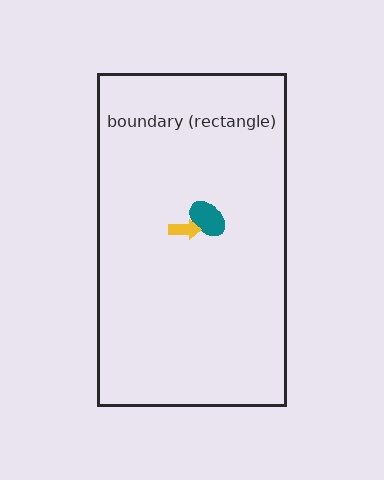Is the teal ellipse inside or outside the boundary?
Inside.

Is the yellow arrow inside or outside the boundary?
Inside.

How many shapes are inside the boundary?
2 inside, 0 outside.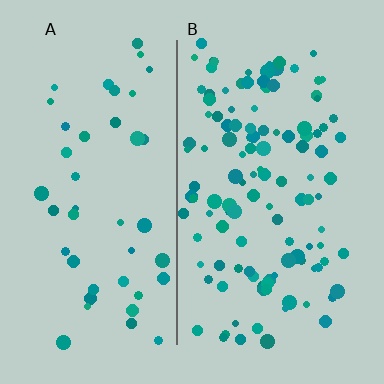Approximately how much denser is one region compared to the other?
Approximately 2.7× — region B over region A.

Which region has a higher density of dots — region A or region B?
B (the right).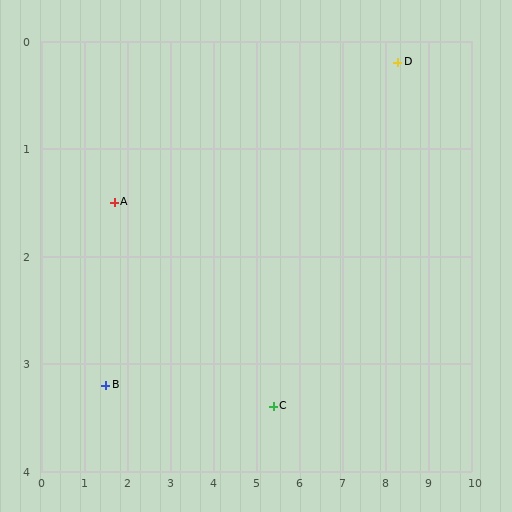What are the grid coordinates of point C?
Point C is at approximately (5.4, 3.4).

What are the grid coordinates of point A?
Point A is at approximately (1.7, 1.5).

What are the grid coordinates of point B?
Point B is at approximately (1.5, 3.2).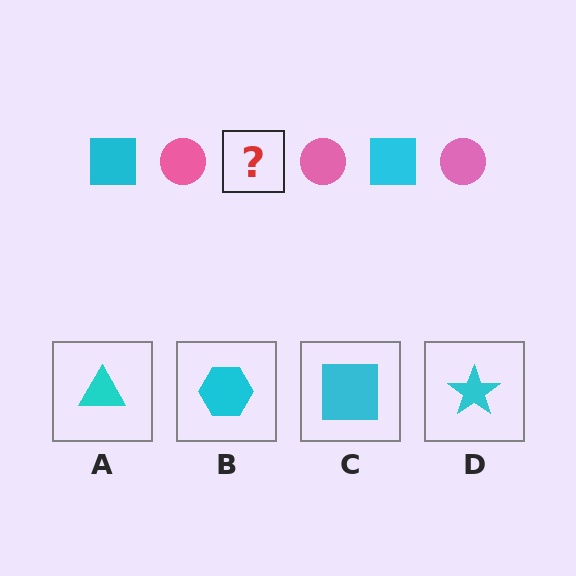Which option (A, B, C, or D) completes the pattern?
C.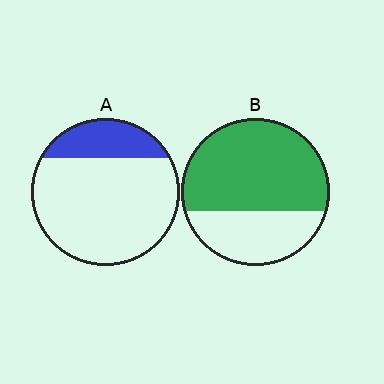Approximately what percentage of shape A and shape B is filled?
A is approximately 20% and B is approximately 65%.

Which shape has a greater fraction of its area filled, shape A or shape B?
Shape B.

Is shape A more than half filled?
No.